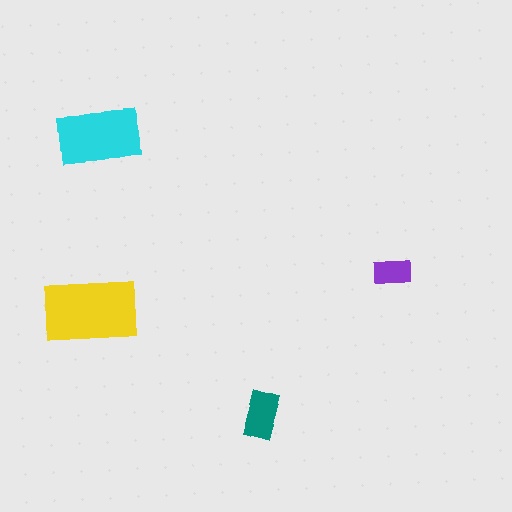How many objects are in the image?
There are 4 objects in the image.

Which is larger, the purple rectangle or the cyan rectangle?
The cyan one.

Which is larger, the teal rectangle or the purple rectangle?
The teal one.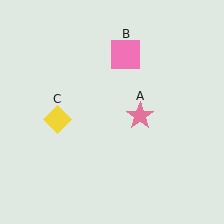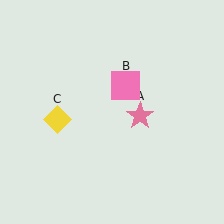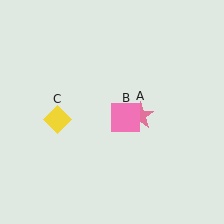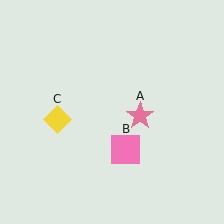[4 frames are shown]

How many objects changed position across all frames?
1 object changed position: pink square (object B).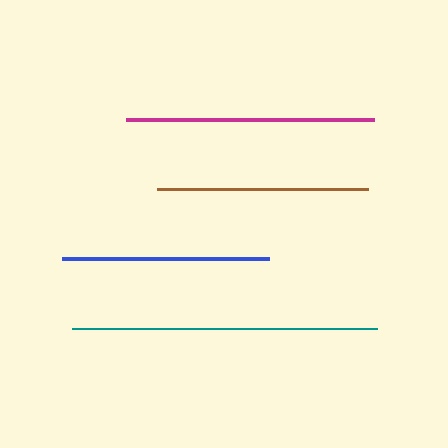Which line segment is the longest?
The teal line is the longest at approximately 304 pixels.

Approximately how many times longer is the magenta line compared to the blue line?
The magenta line is approximately 1.2 times the length of the blue line.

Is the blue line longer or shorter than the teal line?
The teal line is longer than the blue line.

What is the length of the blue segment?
The blue segment is approximately 207 pixels long.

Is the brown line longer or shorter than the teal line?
The teal line is longer than the brown line.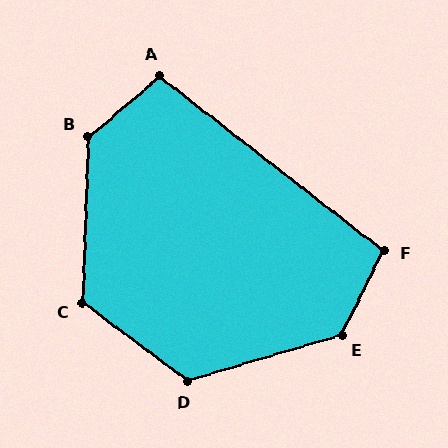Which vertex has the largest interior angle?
E, at approximately 133 degrees.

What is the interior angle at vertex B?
Approximately 132 degrees (obtuse).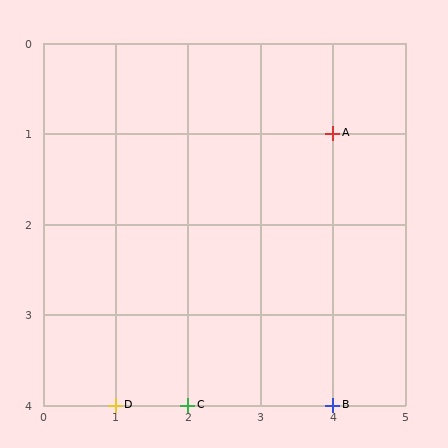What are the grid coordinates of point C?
Point C is at grid coordinates (2, 4).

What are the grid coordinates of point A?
Point A is at grid coordinates (4, 1).